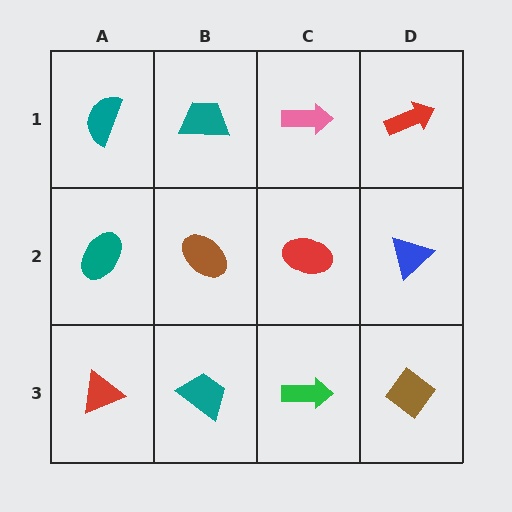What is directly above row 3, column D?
A blue triangle.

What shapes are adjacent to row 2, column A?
A teal semicircle (row 1, column A), a red triangle (row 3, column A), a brown ellipse (row 2, column B).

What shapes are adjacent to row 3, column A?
A teal ellipse (row 2, column A), a teal trapezoid (row 3, column B).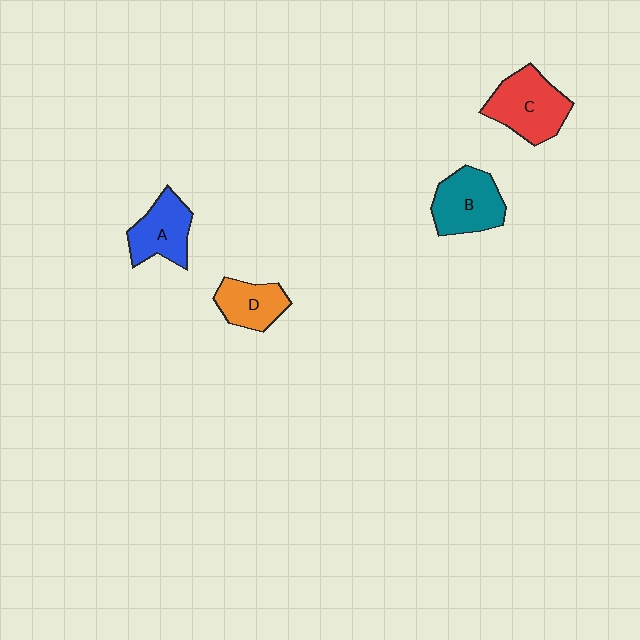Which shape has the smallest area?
Shape D (orange).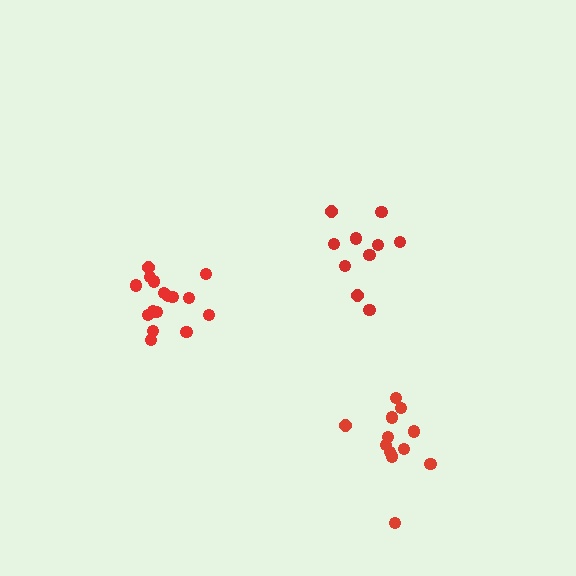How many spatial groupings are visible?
There are 3 spatial groupings.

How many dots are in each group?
Group 1: 16 dots, Group 2: 12 dots, Group 3: 10 dots (38 total).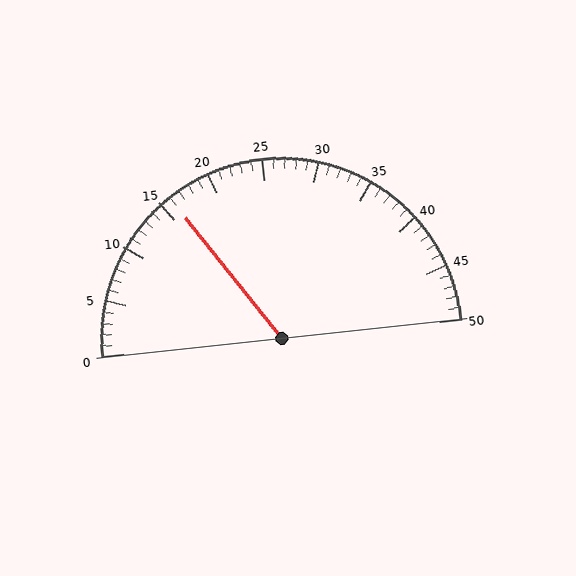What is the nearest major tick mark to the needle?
The nearest major tick mark is 15.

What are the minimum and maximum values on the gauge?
The gauge ranges from 0 to 50.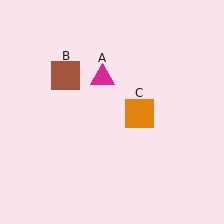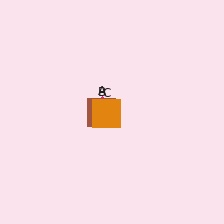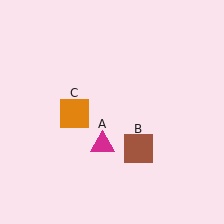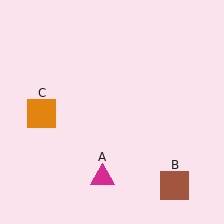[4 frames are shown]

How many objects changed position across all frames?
3 objects changed position: magenta triangle (object A), brown square (object B), orange square (object C).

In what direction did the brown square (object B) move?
The brown square (object B) moved down and to the right.